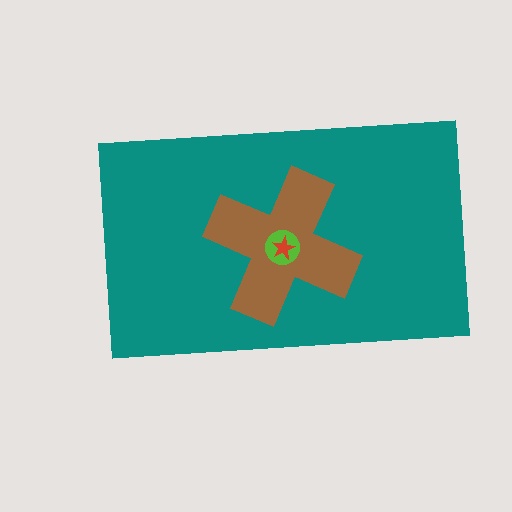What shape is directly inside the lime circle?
The red star.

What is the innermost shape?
The red star.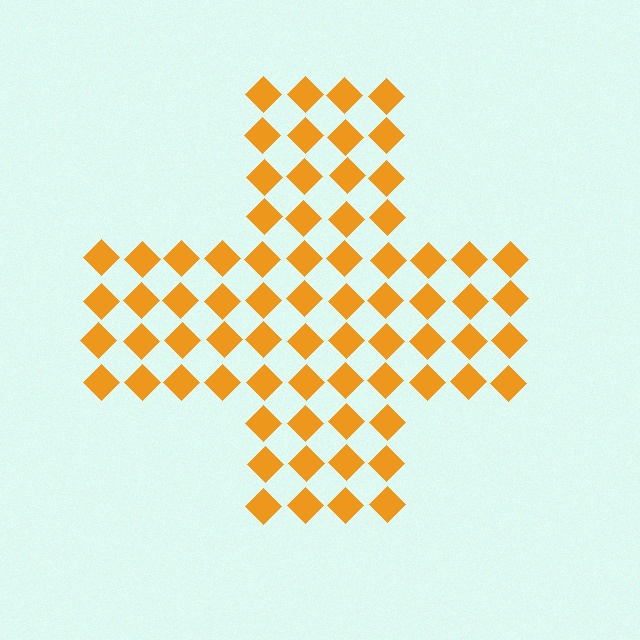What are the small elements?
The small elements are diamonds.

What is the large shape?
The large shape is a cross.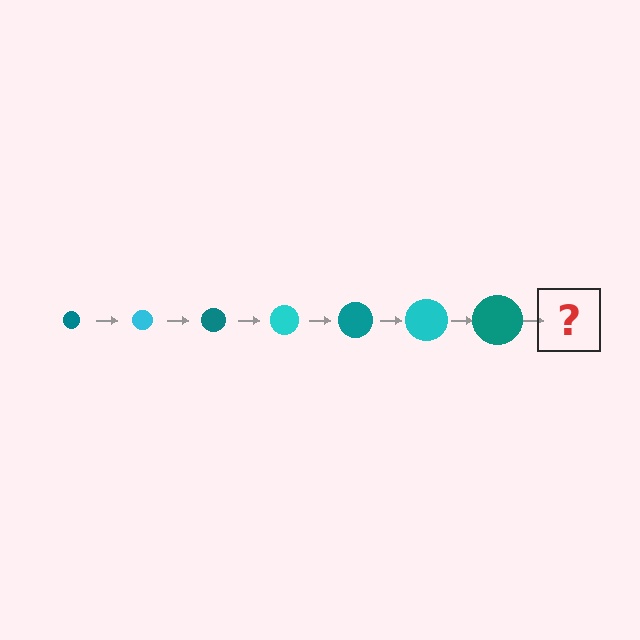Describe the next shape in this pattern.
It should be a cyan circle, larger than the previous one.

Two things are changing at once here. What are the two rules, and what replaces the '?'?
The two rules are that the circle grows larger each step and the color cycles through teal and cyan. The '?' should be a cyan circle, larger than the previous one.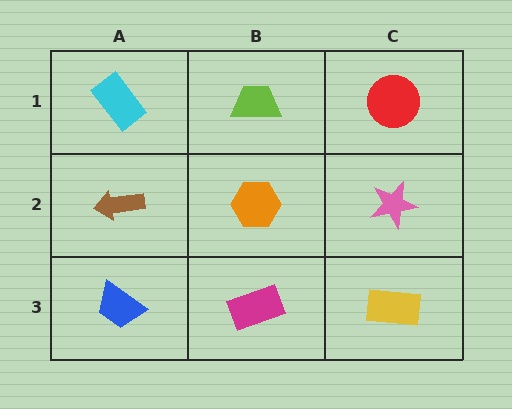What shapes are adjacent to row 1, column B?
An orange hexagon (row 2, column B), a cyan rectangle (row 1, column A), a red circle (row 1, column C).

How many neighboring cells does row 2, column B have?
4.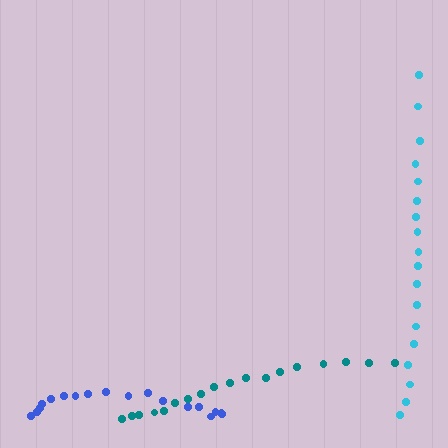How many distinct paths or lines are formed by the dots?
There are 3 distinct paths.